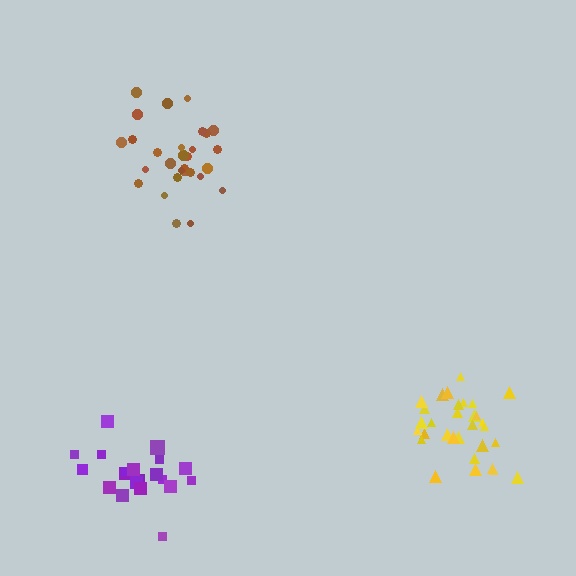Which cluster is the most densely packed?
Yellow.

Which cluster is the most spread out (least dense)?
Purple.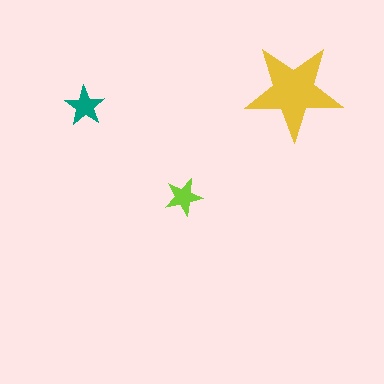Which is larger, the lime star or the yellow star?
The yellow one.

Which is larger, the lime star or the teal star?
The teal one.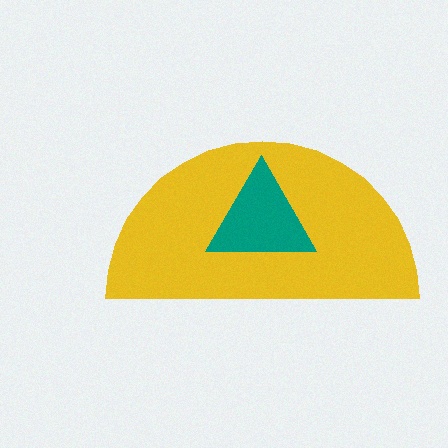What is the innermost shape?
The teal triangle.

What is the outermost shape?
The yellow semicircle.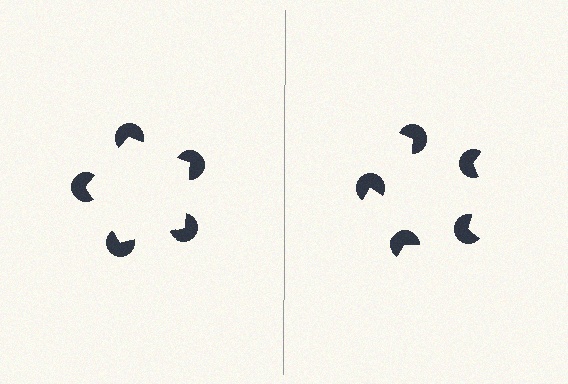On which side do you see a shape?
An illusory pentagon appears on the left side. On the right side the wedge cuts are rotated, so no coherent shape forms.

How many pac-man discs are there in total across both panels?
10 — 5 on each side.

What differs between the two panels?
The pac-man discs are positioned identically on both sides; only the wedge orientations differ. On the left they align to a pentagon; on the right they are misaligned.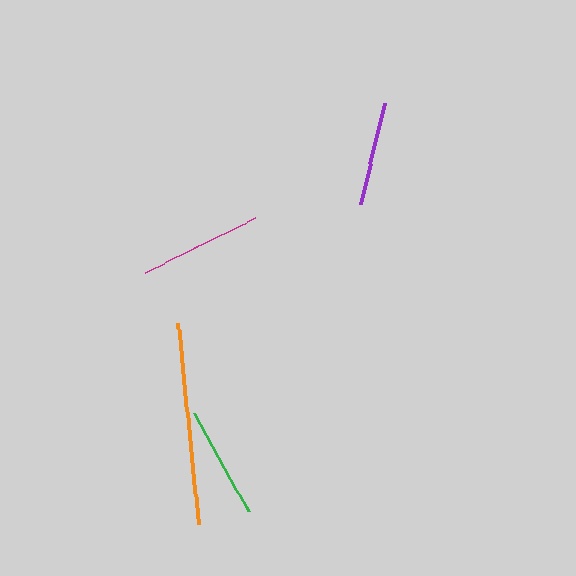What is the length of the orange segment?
The orange segment is approximately 202 pixels long.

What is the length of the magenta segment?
The magenta segment is approximately 123 pixels long.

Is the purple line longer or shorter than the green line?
The green line is longer than the purple line.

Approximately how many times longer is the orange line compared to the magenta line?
The orange line is approximately 1.6 times the length of the magenta line.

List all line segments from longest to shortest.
From longest to shortest: orange, magenta, green, purple.